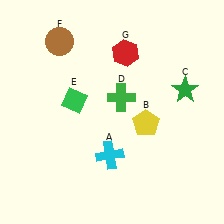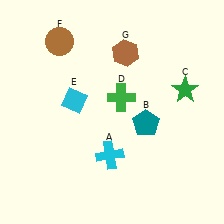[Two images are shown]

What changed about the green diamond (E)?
In Image 1, E is green. In Image 2, it changed to cyan.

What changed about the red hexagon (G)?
In Image 1, G is red. In Image 2, it changed to brown.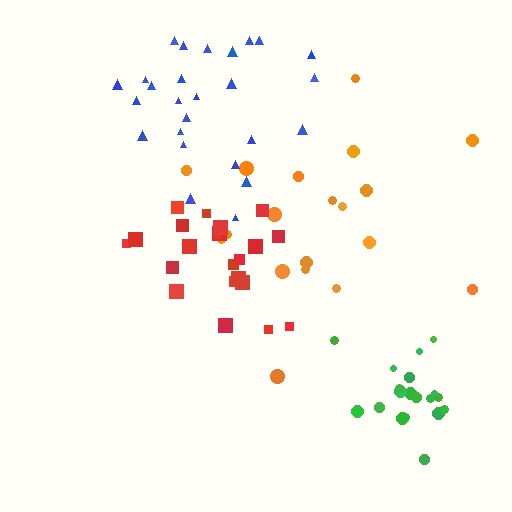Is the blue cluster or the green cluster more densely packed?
Green.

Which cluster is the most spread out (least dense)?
Orange.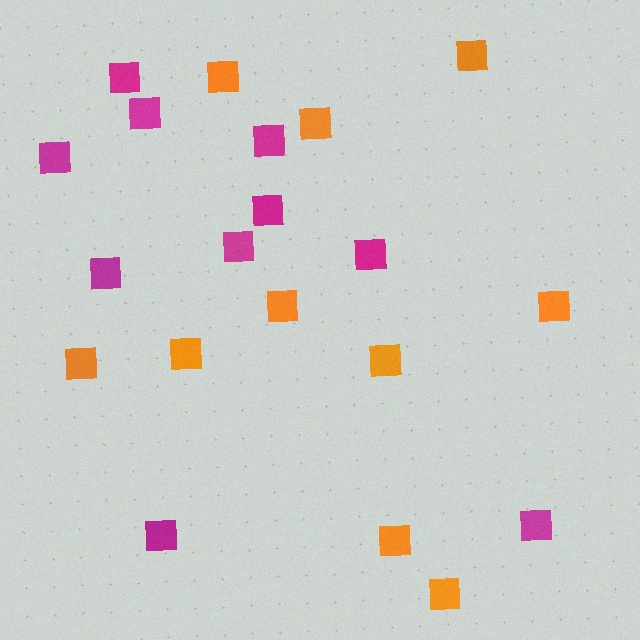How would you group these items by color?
There are 2 groups: one group of magenta squares (10) and one group of orange squares (10).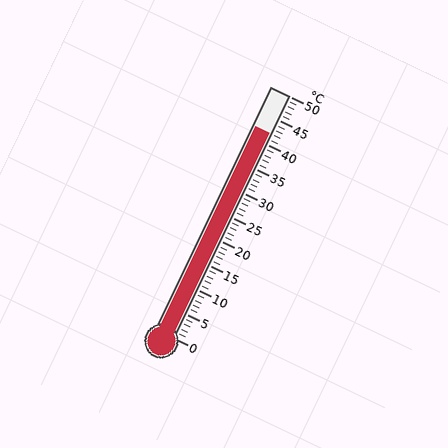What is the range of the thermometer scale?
The thermometer scale ranges from 0°C to 50°C.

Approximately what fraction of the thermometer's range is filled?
The thermometer is filled to approximately 85% of its range.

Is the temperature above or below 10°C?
The temperature is above 10°C.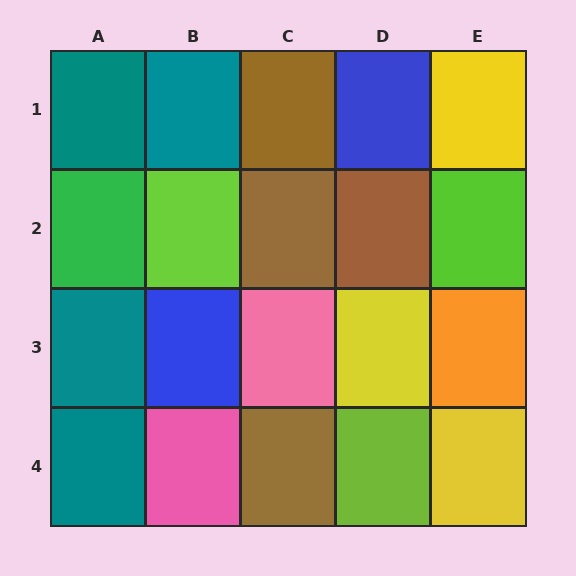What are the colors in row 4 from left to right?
Teal, pink, brown, lime, yellow.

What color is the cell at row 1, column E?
Yellow.